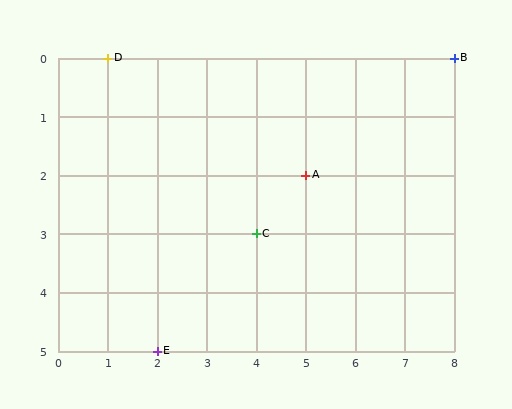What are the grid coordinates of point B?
Point B is at grid coordinates (8, 0).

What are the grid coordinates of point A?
Point A is at grid coordinates (5, 2).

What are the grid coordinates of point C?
Point C is at grid coordinates (4, 3).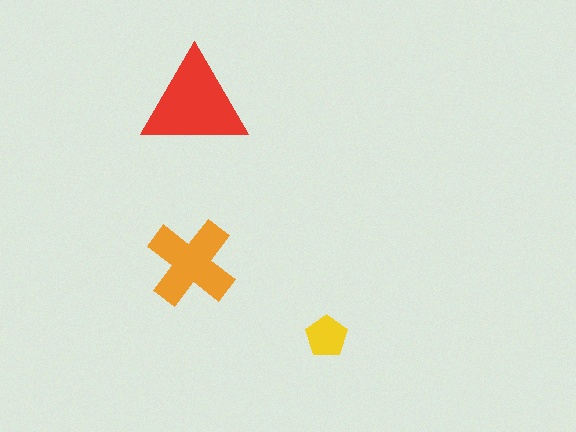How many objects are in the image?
There are 3 objects in the image.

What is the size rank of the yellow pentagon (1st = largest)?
3rd.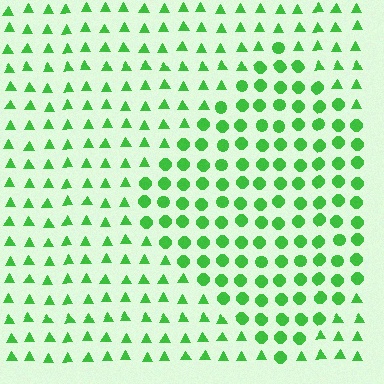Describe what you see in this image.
The image is filled with small green elements arranged in a uniform grid. A diamond-shaped region contains circles, while the surrounding area contains triangles. The boundary is defined purely by the change in element shape.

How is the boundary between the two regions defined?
The boundary is defined by a change in element shape: circles inside vs. triangles outside. All elements share the same color and spacing.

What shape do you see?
I see a diamond.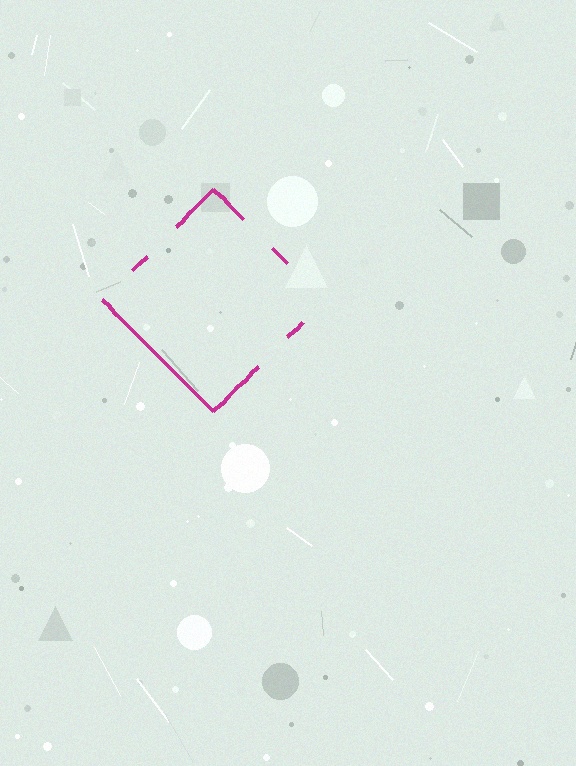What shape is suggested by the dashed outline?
The dashed outline suggests a diamond.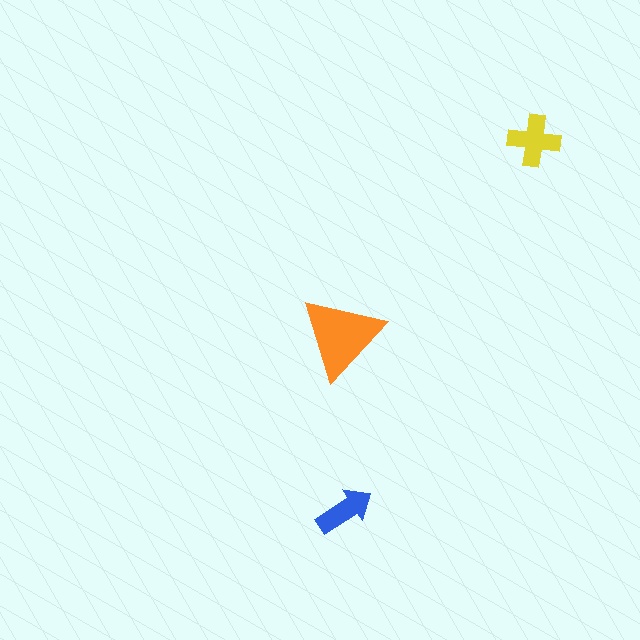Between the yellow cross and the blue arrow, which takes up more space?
The yellow cross.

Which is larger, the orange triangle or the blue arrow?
The orange triangle.